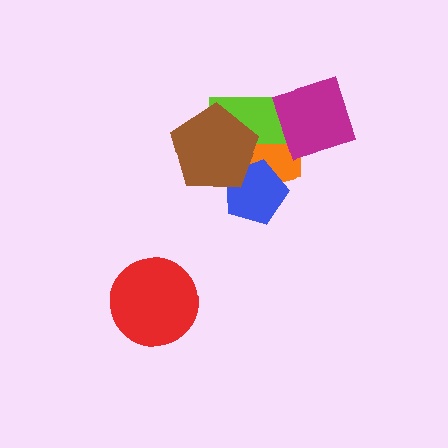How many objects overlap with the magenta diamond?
3 objects overlap with the magenta diamond.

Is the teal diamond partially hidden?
Yes, it is partially covered by another shape.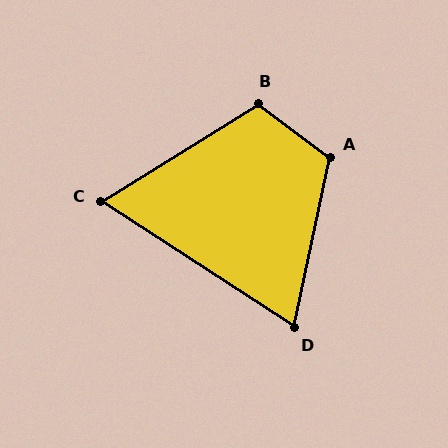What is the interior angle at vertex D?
Approximately 69 degrees (acute).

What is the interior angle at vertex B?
Approximately 111 degrees (obtuse).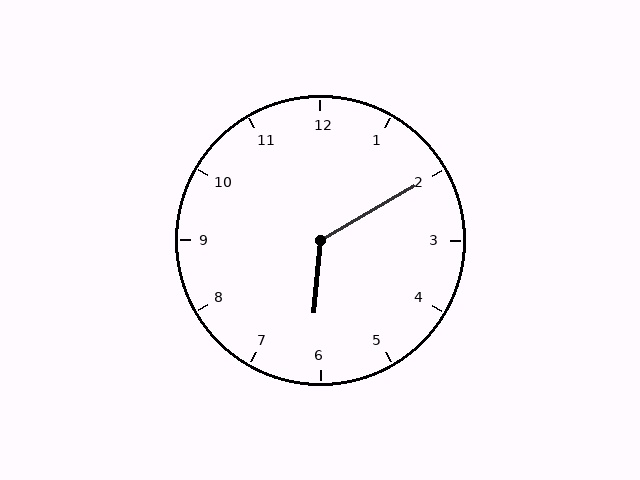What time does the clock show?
6:10.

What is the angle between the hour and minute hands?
Approximately 125 degrees.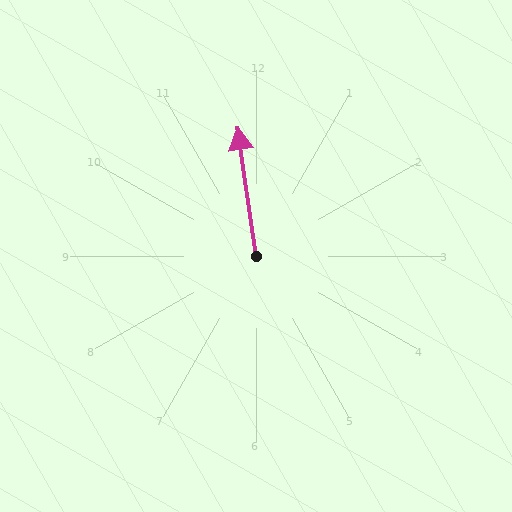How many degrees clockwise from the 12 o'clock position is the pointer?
Approximately 352 degrees.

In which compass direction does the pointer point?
North.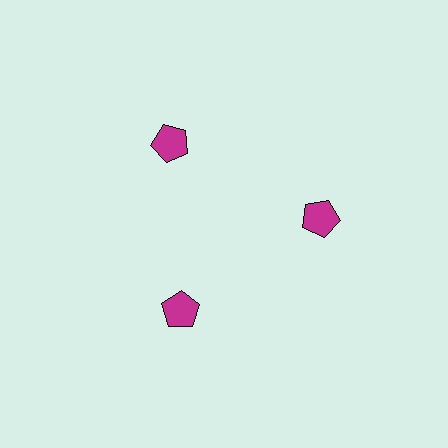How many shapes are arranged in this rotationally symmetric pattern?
There are 3 shapes, arranged in 3 groups of 1.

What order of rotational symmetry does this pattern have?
This pattern has 3-fold rotational symmetry.